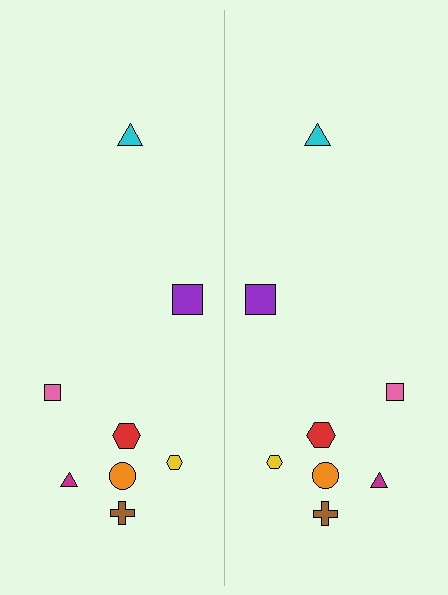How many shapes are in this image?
There are 16 shapes in this image.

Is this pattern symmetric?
Yes, this pattern has bilateral (reflection) symmetry.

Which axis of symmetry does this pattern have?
The pattern has a vertical axis of symmetry running through the center of the image.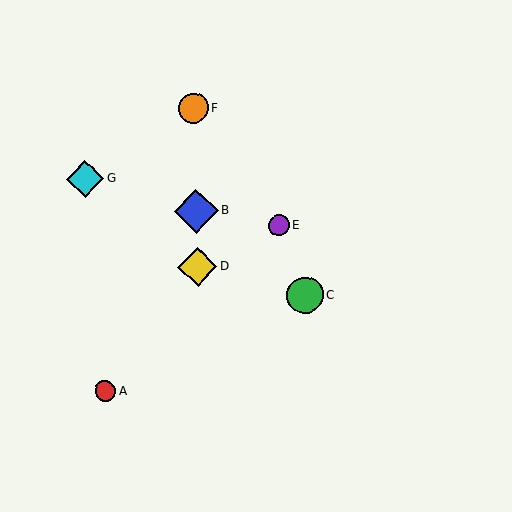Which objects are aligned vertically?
Objects B, D, F are aligned vertically.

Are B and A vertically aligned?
No, B is at x≈196 and A is at x≈105.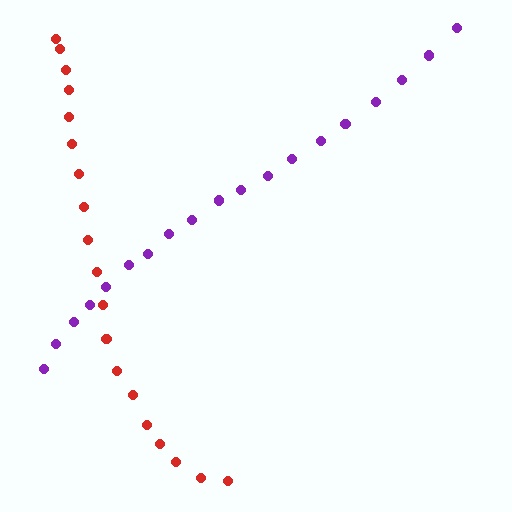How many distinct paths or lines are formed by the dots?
There are 2 distinct paths.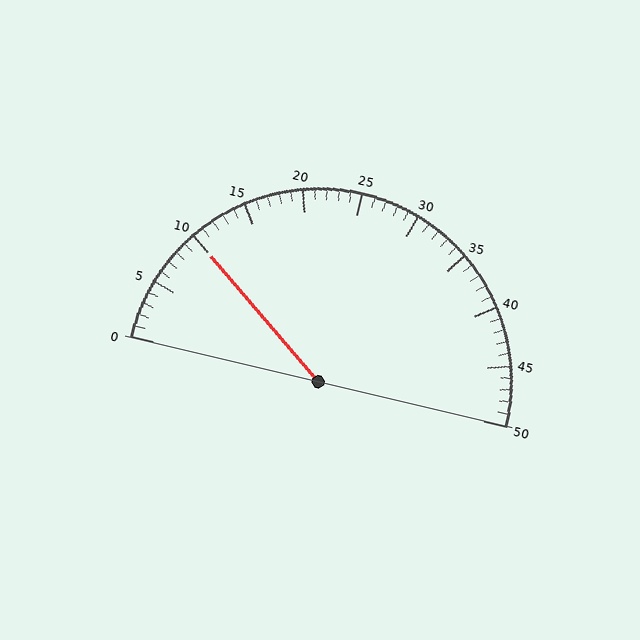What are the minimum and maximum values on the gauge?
The gauge ranges from 0 to 50.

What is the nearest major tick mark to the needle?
The nearest major tick mark is 10.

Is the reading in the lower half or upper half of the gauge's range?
The reading is in the lower half of the range (0 to 50).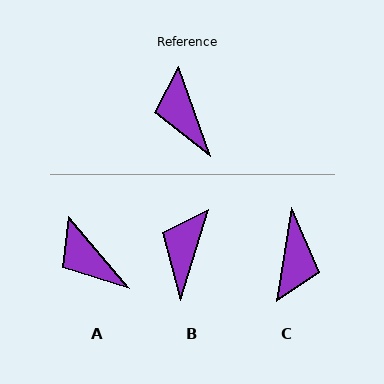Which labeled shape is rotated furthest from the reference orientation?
C, about 152 degrees away.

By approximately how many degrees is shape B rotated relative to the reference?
Approximately 37 degrees clockwise.